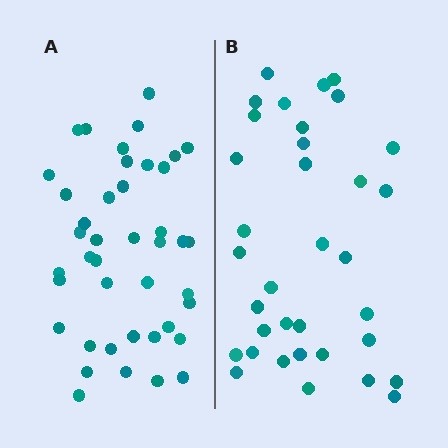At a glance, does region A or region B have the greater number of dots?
Region A (the left region) has more dots.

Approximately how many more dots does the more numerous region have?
Region A has roughly 8 or so more dots than region B.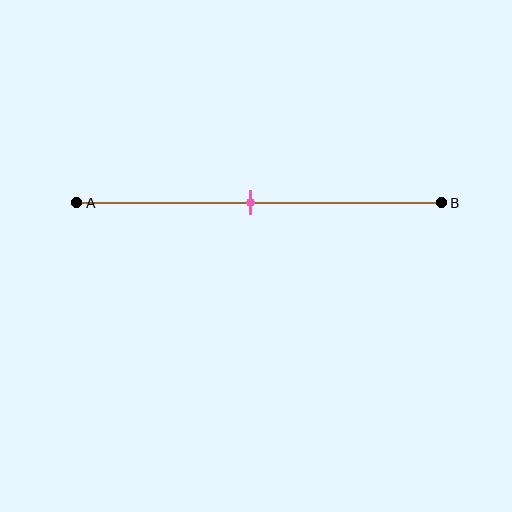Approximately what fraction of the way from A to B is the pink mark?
The pink mark is approximately 50% of the way from A to B.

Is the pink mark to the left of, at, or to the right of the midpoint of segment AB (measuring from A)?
The pink mark is approximately at the midpoint of segment AB.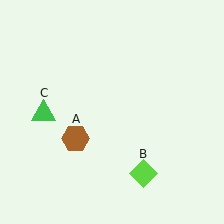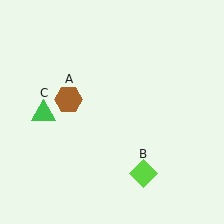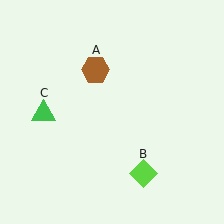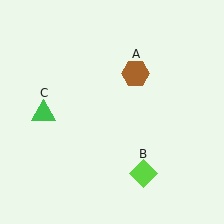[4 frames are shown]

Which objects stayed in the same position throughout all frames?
Lime diamond (object B) and green triangle (object C) remained stationary.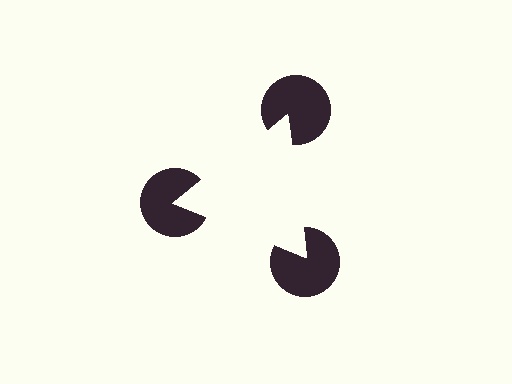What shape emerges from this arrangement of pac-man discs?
An illusory triangle — its edges are inferred from the aligned wedge cuts in the pac-man discs, not physically drawn.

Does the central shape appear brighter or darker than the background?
It typically appears slightly brighter than the background, even though no actual brightness change is drawn.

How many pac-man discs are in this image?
There are 3 — one at each vertex of the illusory triangle.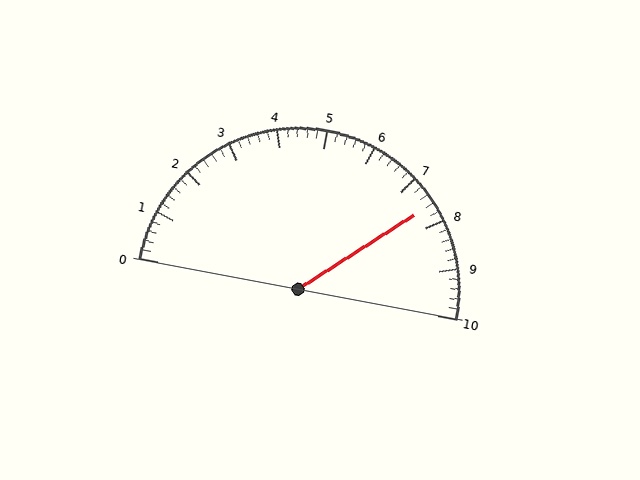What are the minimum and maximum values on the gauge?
The gauge ranges from 0 to 10.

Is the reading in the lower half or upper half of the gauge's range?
The reading is in the upper half of the range (0 to 10).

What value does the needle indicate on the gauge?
The needle indicates approximately 7.6.